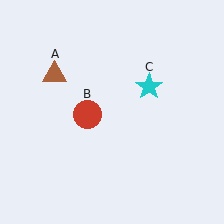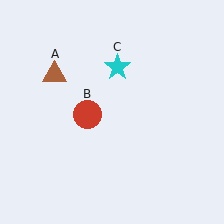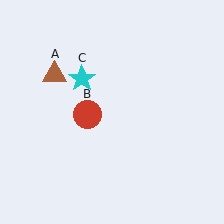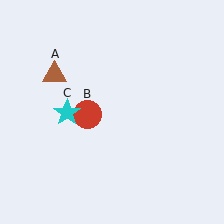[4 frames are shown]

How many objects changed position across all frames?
1 object changed position: cyan star (object C).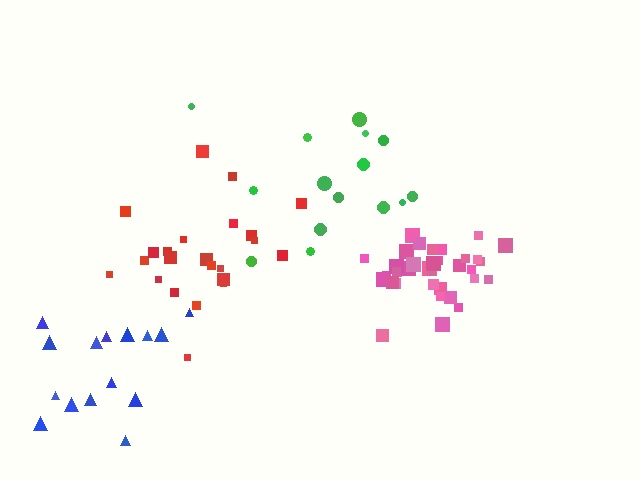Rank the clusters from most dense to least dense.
pink, red, green, blue.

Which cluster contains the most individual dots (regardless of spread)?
Pink (35).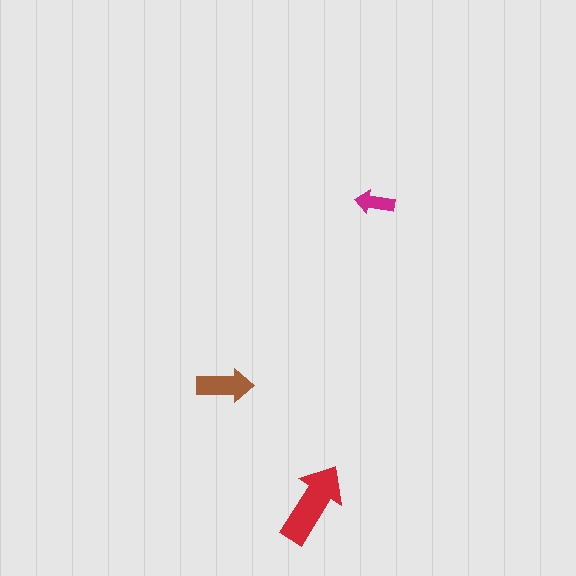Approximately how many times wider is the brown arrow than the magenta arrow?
About 1.5 times wider.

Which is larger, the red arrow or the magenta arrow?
The red one.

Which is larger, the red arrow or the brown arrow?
The red one.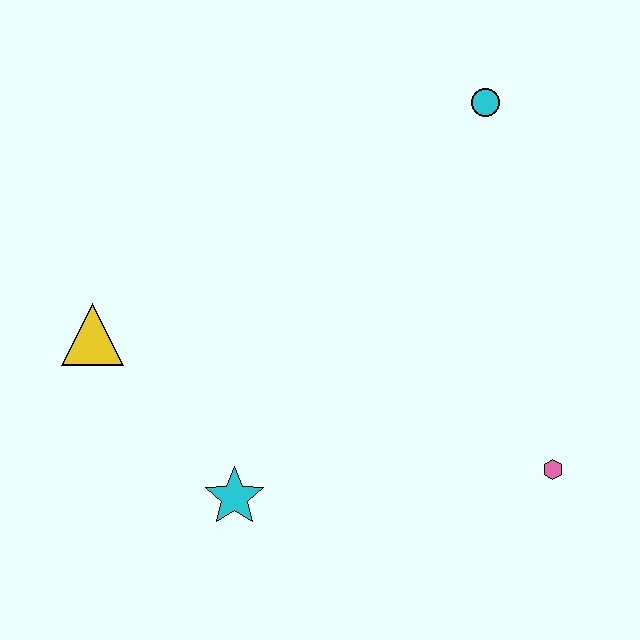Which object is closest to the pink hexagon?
The cyan star is closest to the pink hexagon.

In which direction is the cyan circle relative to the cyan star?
The cyan circle is above the cyan star.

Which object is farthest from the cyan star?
The cyan circle is farthest from the cyan star.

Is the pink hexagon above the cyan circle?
No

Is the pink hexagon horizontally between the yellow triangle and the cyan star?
No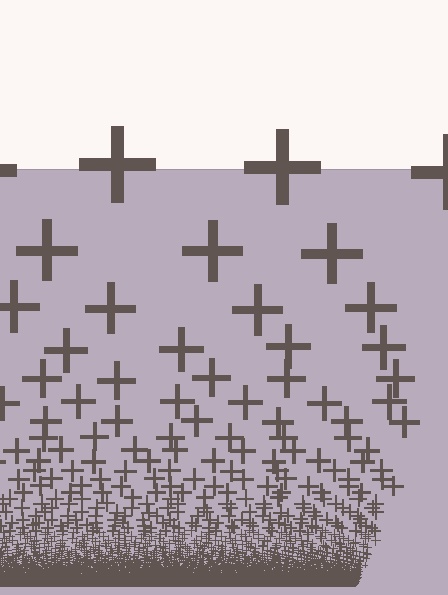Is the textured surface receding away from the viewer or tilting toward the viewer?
The surface appears to tilt toward the viewer. Texture elements get larger and sparser toward the top.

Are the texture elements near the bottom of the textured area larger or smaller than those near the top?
Smaller. The gradient is inverted — elements near the bottom are smaller and denser.